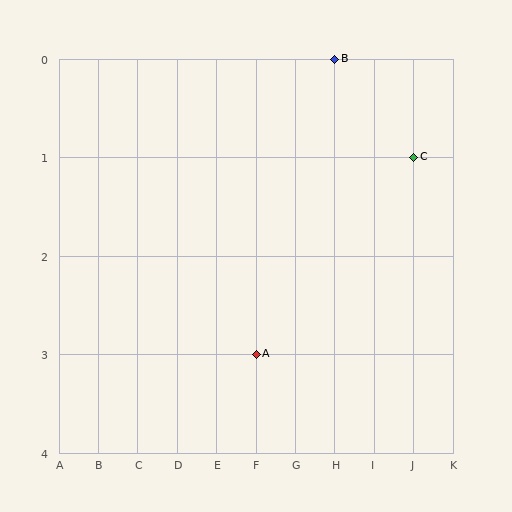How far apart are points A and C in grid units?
Points A and C are 4 columns and 2 rows apart (about 4.5 grid units diagonally).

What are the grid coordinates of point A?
Point A is at grid coordinates (F, 3).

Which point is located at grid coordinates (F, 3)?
Point A is at (F, 3).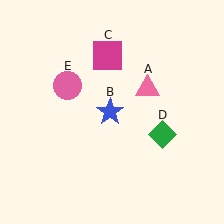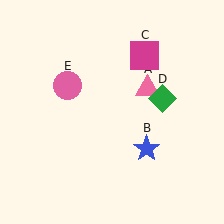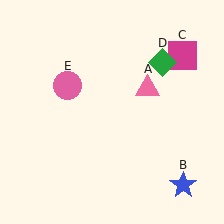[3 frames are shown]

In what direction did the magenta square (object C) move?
The magenta square (object C) moved right.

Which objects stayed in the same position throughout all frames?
Pink triangle (object A) and pink circle (object E) remained stationary.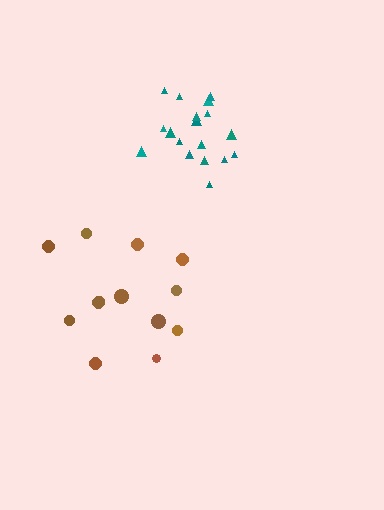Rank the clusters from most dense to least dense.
teal, brown.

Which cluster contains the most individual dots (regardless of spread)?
Teal (19).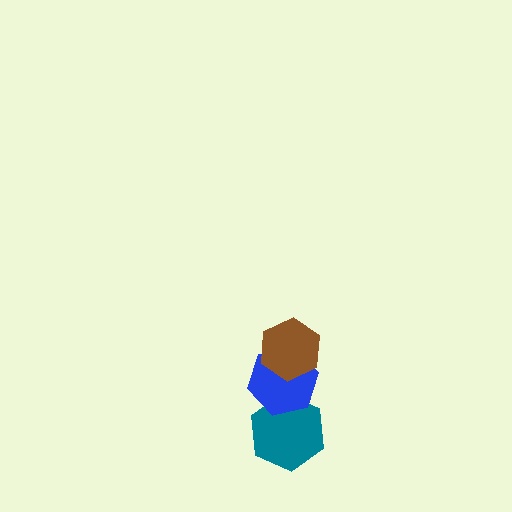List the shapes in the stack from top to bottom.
From top to bottom: the brown hexagon, the blue hexagon, the teal hexagon.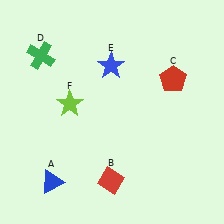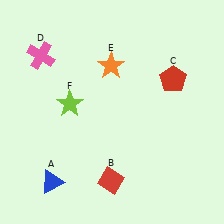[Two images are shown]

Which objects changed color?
D changed from green to pink. E changed from blue to orange.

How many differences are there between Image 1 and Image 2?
There are 2 differences between the two images.